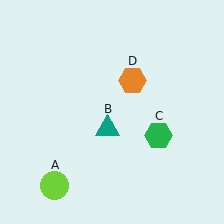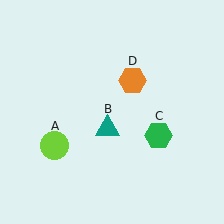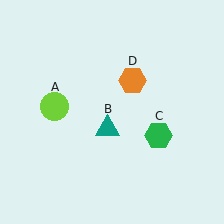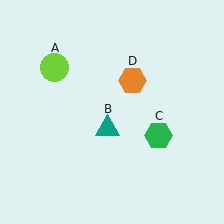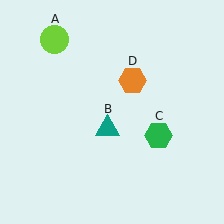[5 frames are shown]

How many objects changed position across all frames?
1 object changed position: lime circle (object A).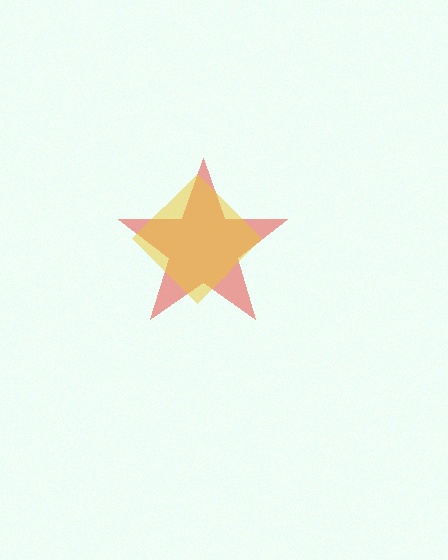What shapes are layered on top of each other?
The layered shapes are: a red star, a yellow diamond.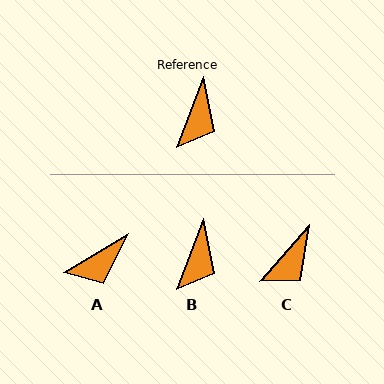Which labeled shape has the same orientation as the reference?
B.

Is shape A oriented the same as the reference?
No, it is off by about 38 degrees.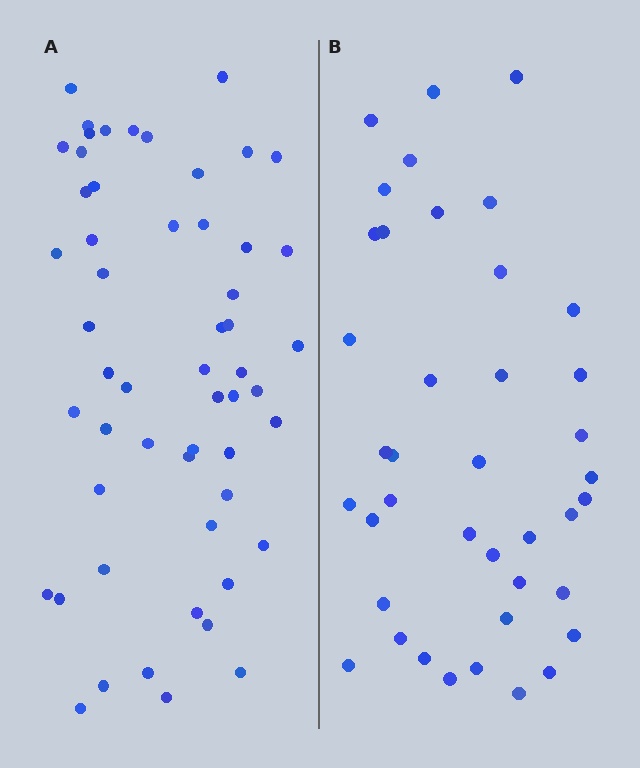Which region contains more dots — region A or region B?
Region A (the left region) has more dots.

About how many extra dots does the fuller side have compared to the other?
Region A has approximately 15 more dots than region B.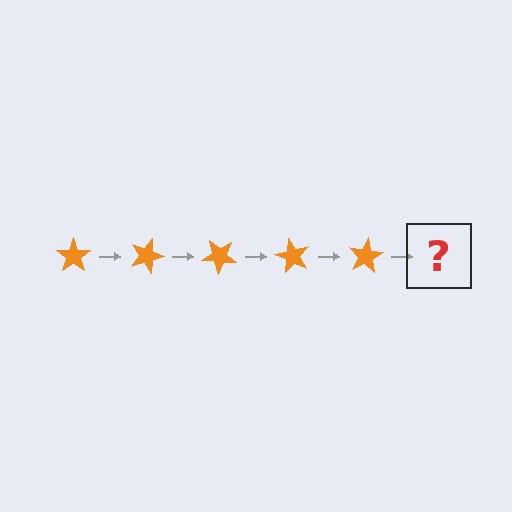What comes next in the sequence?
The next element should be an orange star rotated 100 degrees.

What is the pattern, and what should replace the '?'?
The pattern is that the star rotates 20 degrees each step. The '?' should be an orange star rotated 100 degrees.